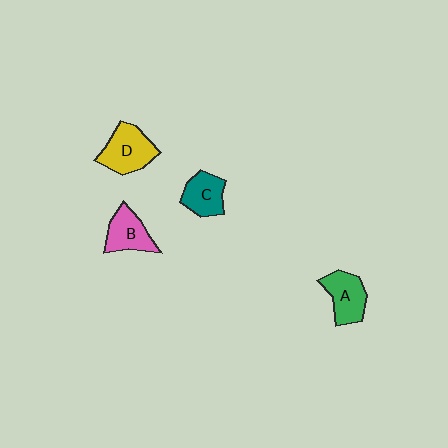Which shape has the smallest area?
Shape C (teal).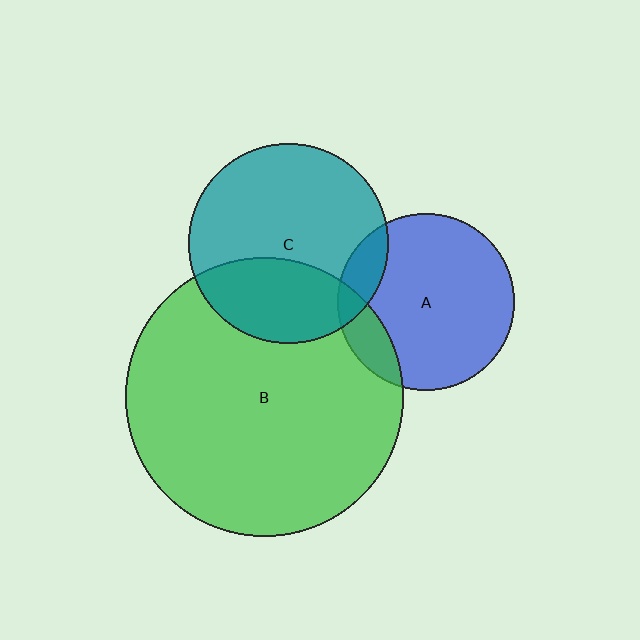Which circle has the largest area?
Circle B (green).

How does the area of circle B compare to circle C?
Approximately 1.9 times.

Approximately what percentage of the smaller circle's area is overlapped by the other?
Approximately 15%.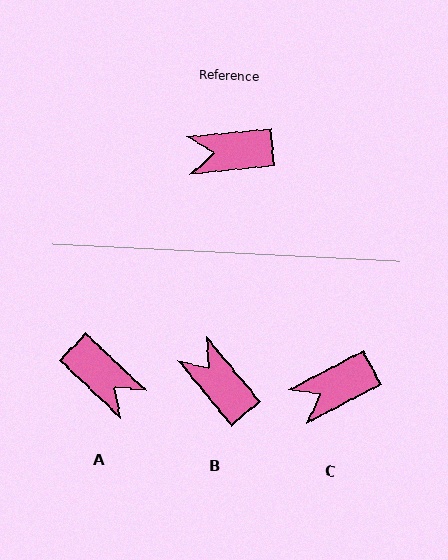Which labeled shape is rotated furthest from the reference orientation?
A, about 131 degrees away.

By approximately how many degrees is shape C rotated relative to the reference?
Approximately 22 degrees counter-clockwise.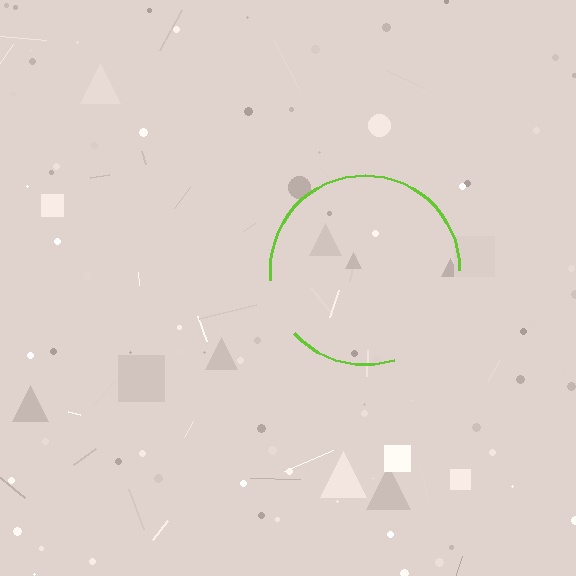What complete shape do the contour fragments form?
The contour fragments form a circle.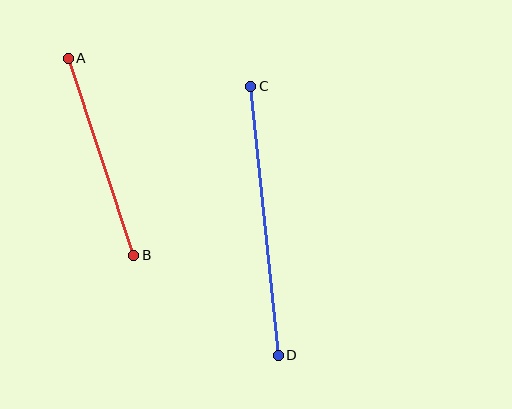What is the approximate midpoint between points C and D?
The midpoint is at approximately (265, 221) pixels.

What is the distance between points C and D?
The distance is approximately 270 pixels.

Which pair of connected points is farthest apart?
Points C and D are farthest apart.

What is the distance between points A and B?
The distance is approximately 208 pixels.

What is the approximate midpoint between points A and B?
The midpoint is at approximately (101, 157) pixels.